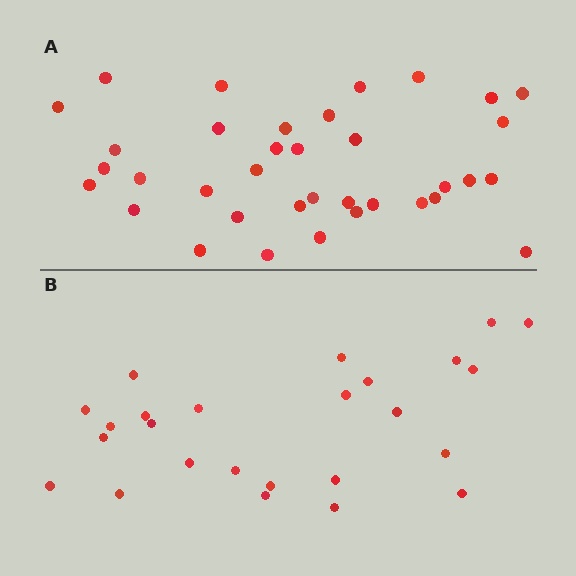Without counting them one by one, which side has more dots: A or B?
Region A (the top region) has more dots.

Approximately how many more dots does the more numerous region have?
Region A has roughly 12 or so more dots than region B.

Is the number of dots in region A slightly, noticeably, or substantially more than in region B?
Region A has noticeably more, but not dramatically so. The ratio is roughly 1.4 to 1.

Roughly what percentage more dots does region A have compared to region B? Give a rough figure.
About 45% more.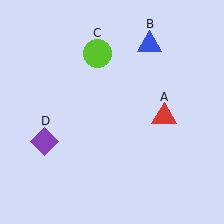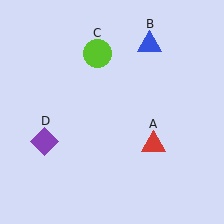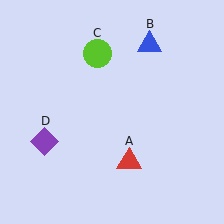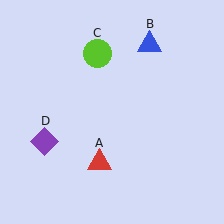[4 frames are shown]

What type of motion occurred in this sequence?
The red triangle (object A) rotated clockwise around the center of the scene.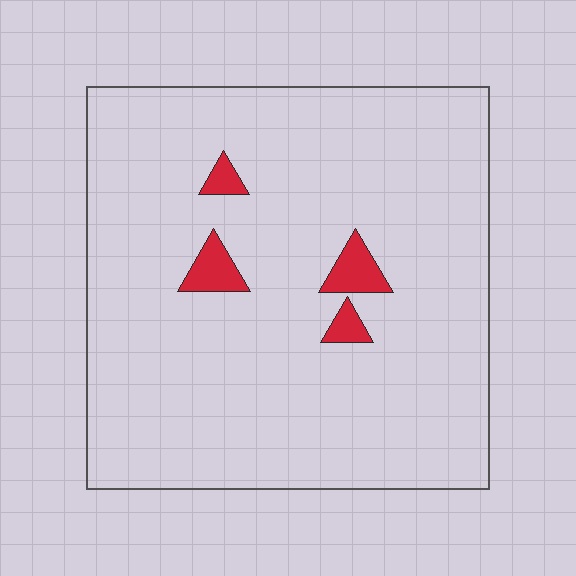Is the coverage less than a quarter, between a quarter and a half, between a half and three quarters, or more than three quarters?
Less than a quarter.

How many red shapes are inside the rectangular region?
4.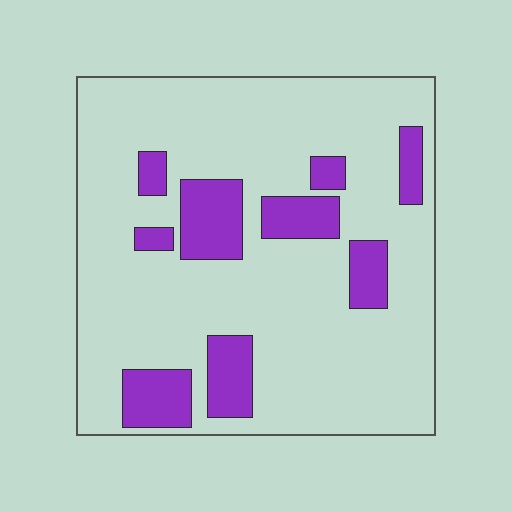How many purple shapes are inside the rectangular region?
9.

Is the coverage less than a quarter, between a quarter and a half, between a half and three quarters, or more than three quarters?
Less than a quarter.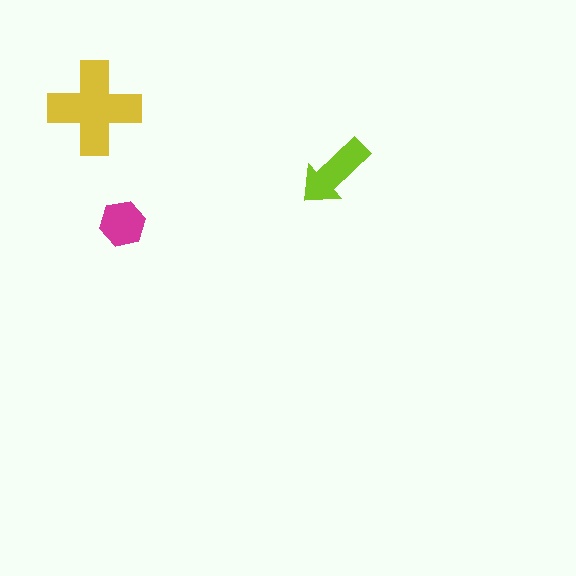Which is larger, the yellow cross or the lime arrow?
The yellow cross.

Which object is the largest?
The yellow cross.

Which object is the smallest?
The magenta hexagon.